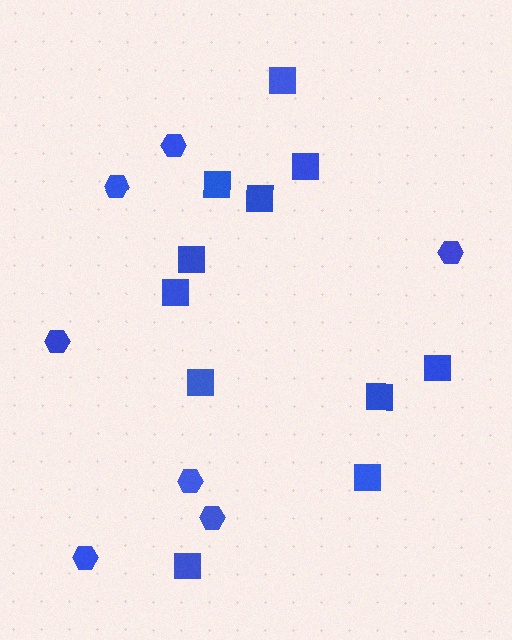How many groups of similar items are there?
There are 2 groups: one group of squares (11) and one group of hexagons (7).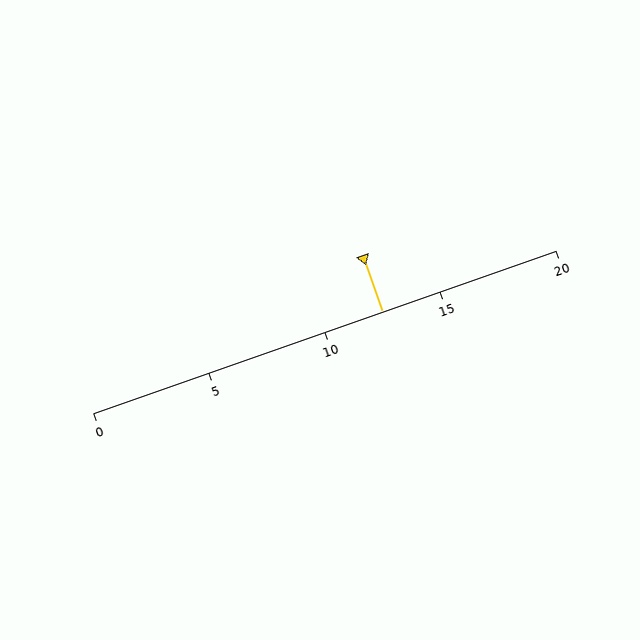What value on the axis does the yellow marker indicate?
The marker indicates approximately 12.5.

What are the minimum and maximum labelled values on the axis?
The axis runs from 0 to 20.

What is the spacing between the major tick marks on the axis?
The major ticks are spaced 5 apart.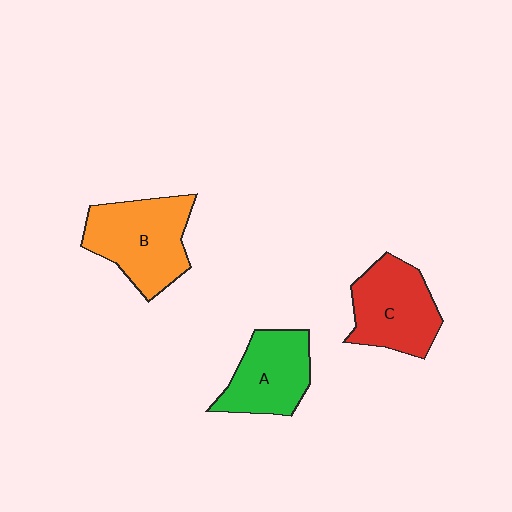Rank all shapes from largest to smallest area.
From largest to smallest: B (orange), C (red), A (green).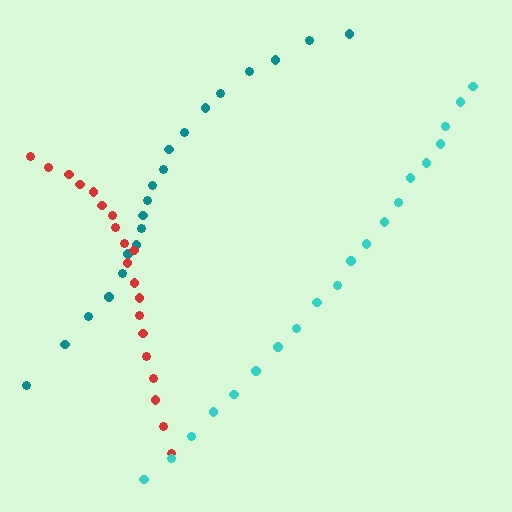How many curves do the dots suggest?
There are 3 distinct paths.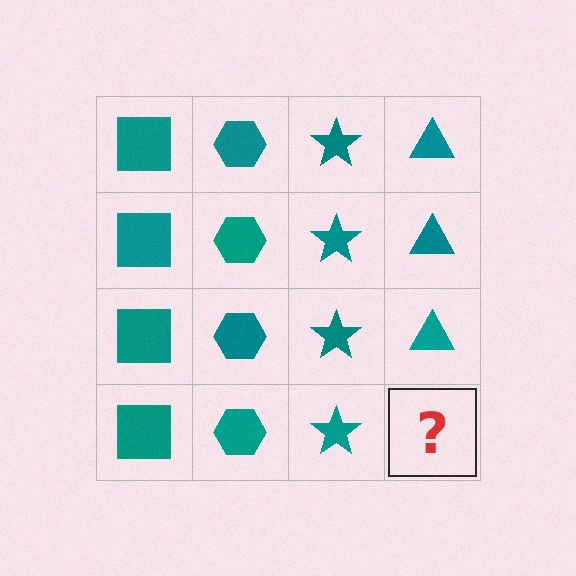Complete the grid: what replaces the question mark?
The question mark should be replaced with a teal triangle.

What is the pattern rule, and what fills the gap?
The rule is that each column has a consistent shape. The gap should be filled with a teal triangle.